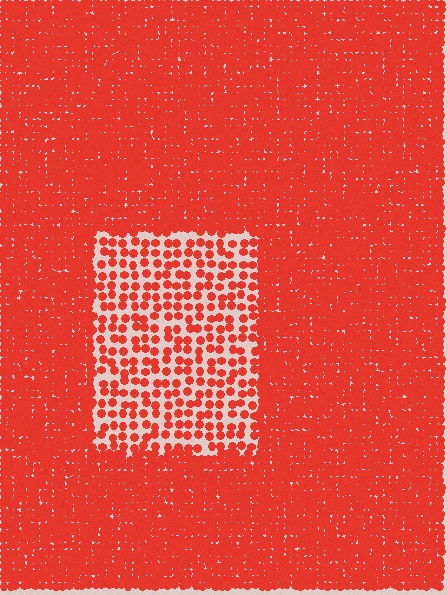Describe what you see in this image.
The image contains small red elements arranged at two different densities. A rectangle-shaped region is visible where the elements are less densely packed than the surrounding area.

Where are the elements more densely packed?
The elements are more densely packed outside the rectangle boundary.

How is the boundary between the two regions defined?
The boundary is defined by a change in element density (approximately 2.6x ratio). All elements are the same color, size, and shape.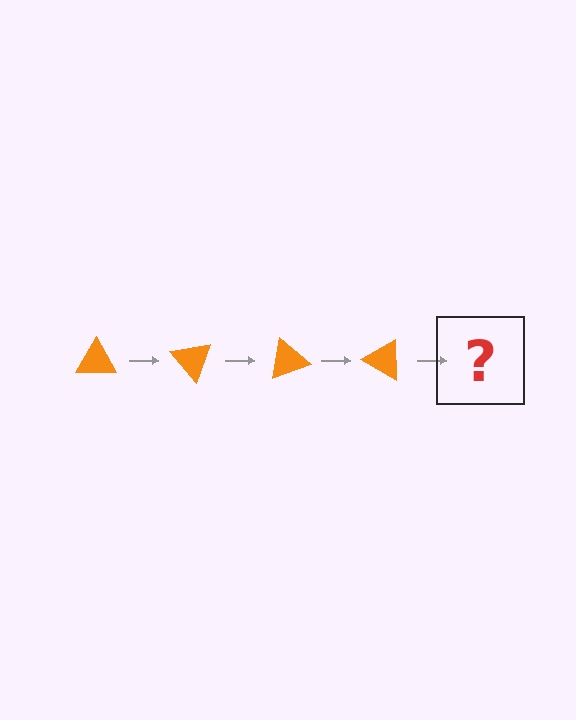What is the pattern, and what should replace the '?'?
The pattern is that the triangle rotates 50 degrees each step. The '?' should be an orange triangle rotated 200 degrees.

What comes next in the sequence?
The next element should be an orange triangle rotated 200 degrees.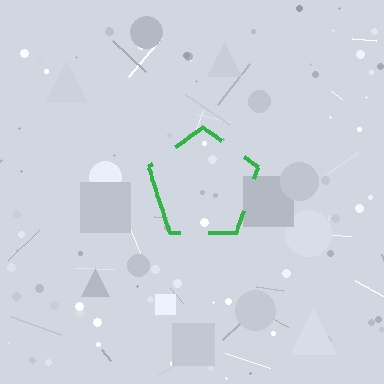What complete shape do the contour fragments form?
The contour fragments form a pentagon.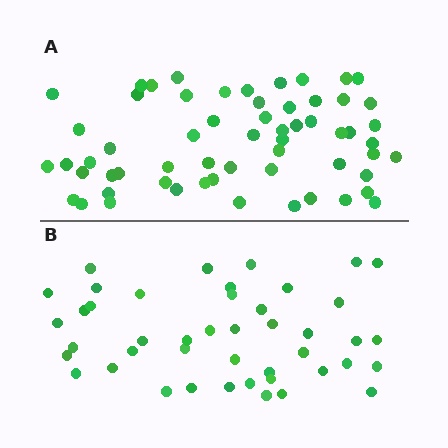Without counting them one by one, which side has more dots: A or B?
Region A (the top region) has more dots.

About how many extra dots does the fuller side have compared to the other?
Region A has approximately 15 more dots than region B.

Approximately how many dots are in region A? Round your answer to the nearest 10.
About 60 dots.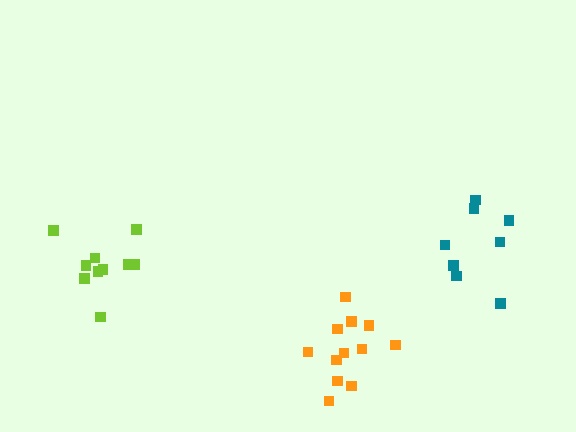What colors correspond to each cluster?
The clusters are colored: lime, orange, teal.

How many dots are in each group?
Group 1: 10 dots, Group 2: 12 dots, Group 3: 8 dots (30 total).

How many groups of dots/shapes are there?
There are 3 groups.